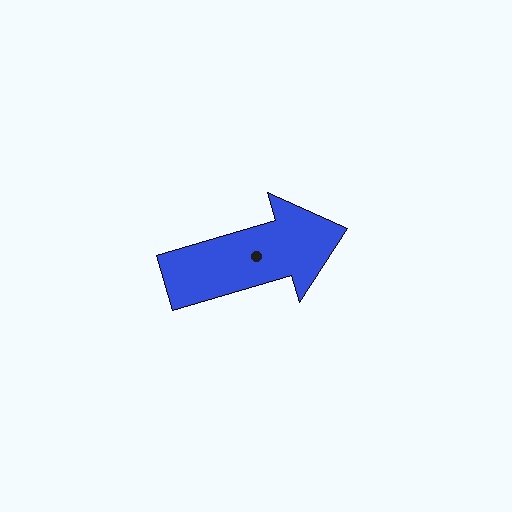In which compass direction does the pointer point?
East.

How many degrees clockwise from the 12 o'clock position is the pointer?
Approximately 73 degrees.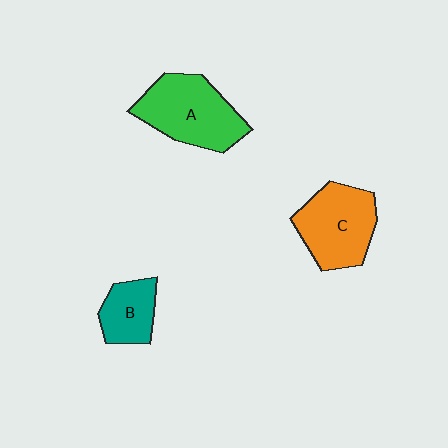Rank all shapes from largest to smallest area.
From largest to smallest: A (green), C (orange), B (teal).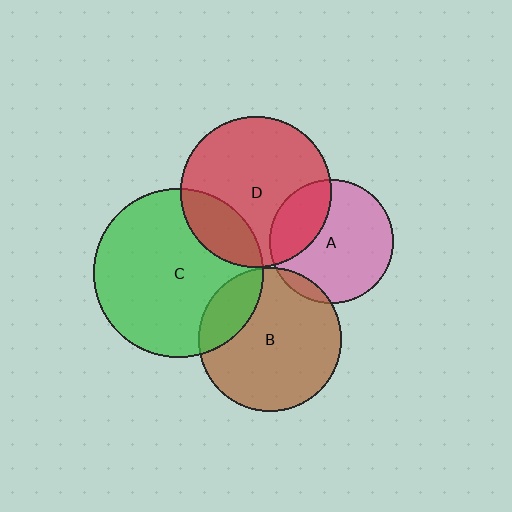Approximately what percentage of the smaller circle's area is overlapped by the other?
Approximately 5%.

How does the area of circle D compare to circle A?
Approximately 1.5 times.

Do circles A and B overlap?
Yes.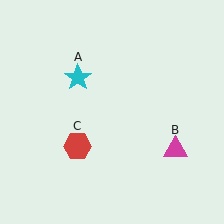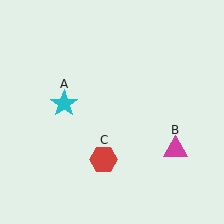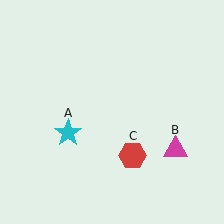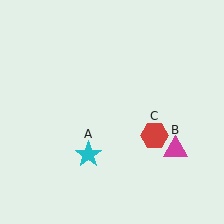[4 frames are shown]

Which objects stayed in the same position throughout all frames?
Magenta triangle (object B) remained stationary.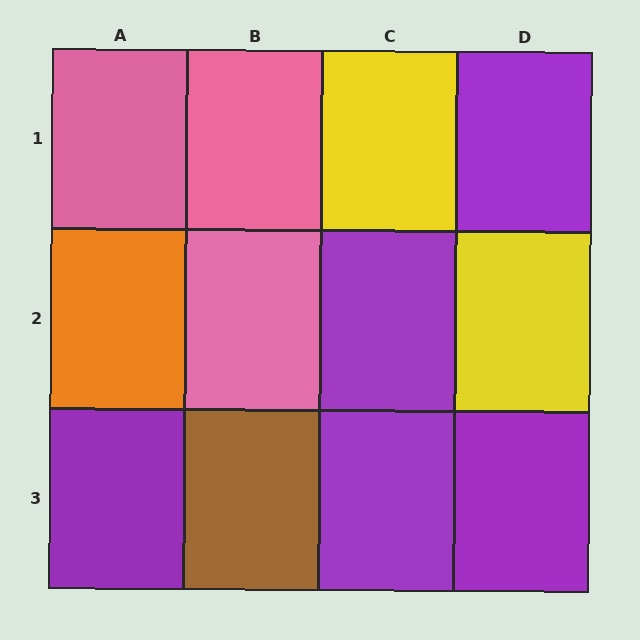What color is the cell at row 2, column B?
Pink.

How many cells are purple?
5 cells are purple.